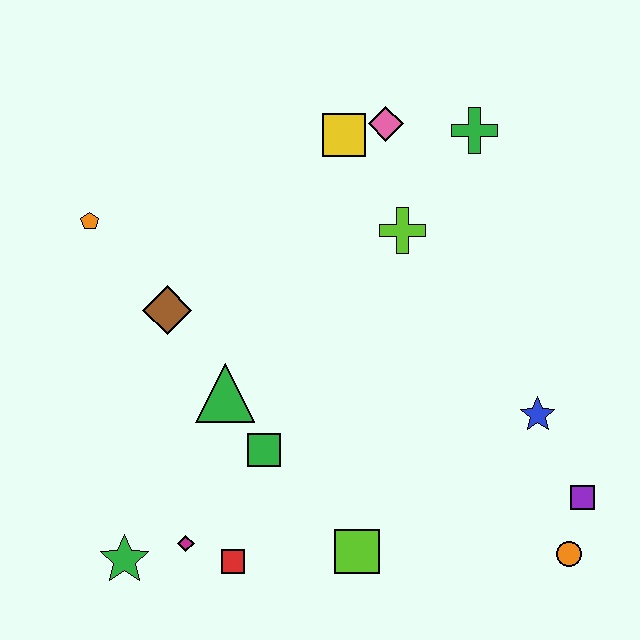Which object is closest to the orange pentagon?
The brown diamond is closest to the orange pentagon.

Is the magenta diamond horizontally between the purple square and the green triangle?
No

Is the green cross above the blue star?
Yes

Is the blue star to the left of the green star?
No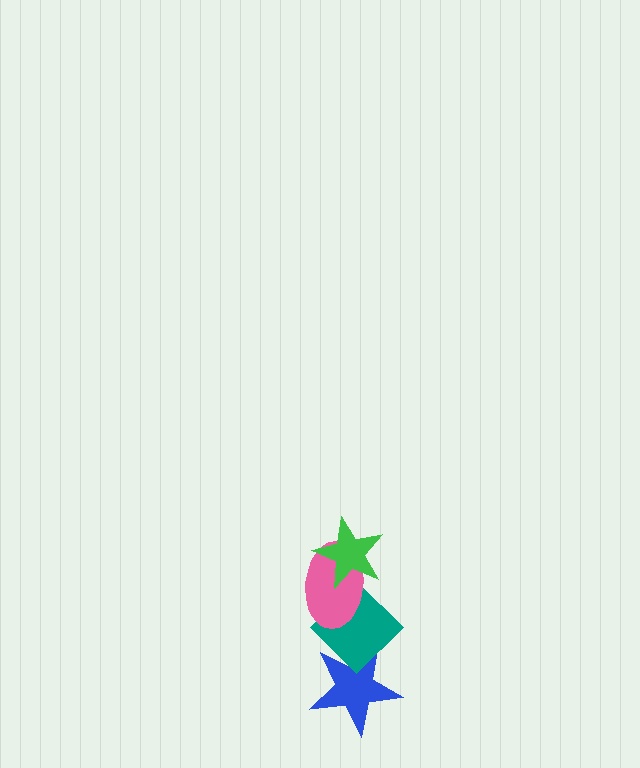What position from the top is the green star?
The green star is 1st from the top.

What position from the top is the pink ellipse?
The pink ellipse is 2nd from the top.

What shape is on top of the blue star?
The teal diamond is on top of the blue star.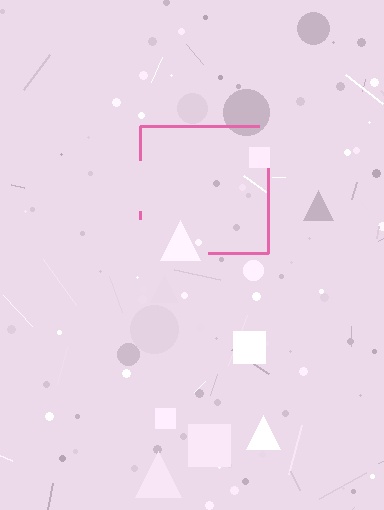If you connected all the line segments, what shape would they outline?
They would outline a square.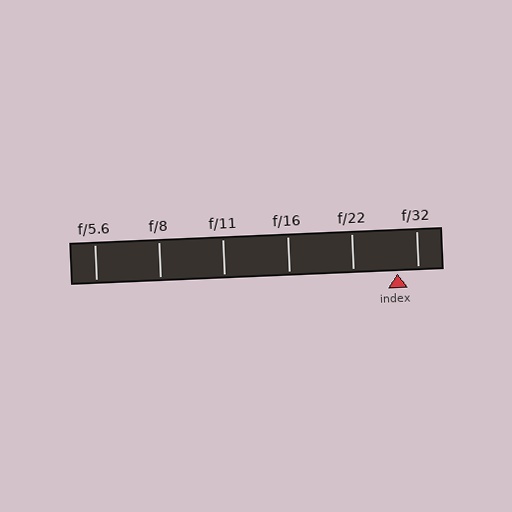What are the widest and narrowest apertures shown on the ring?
The widest aperture shown is f/5.6 and the narrowest is f/32.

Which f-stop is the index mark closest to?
The index mark is closest to f/32.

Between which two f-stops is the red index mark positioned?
The index mark is between f/22 and f/32.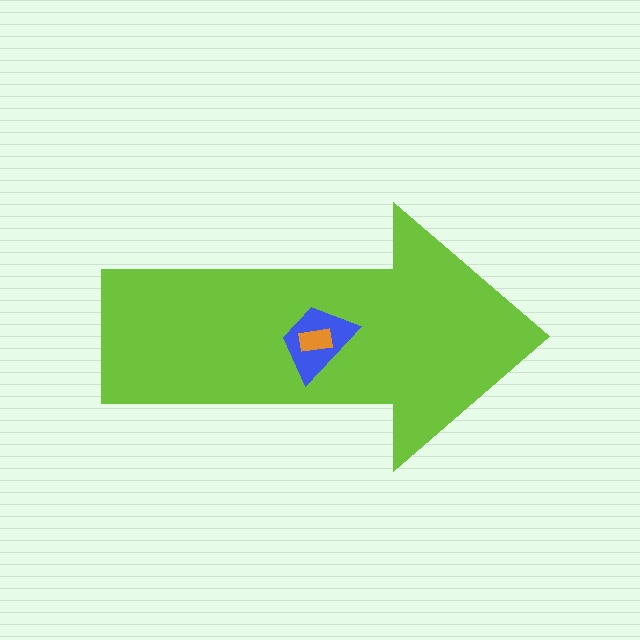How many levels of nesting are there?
3.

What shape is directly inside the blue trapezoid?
The orange rectangle.